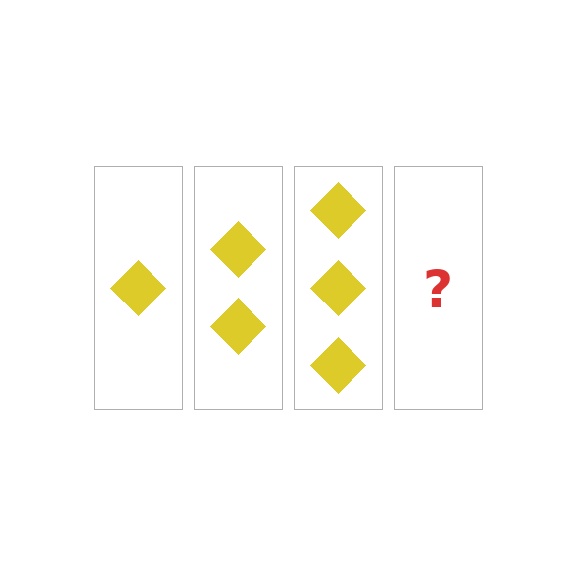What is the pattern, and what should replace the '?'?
The pattern is that each step adds one more diamond. The '?' should be 4 diamonds.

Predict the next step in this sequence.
The next step is 4 diamonds.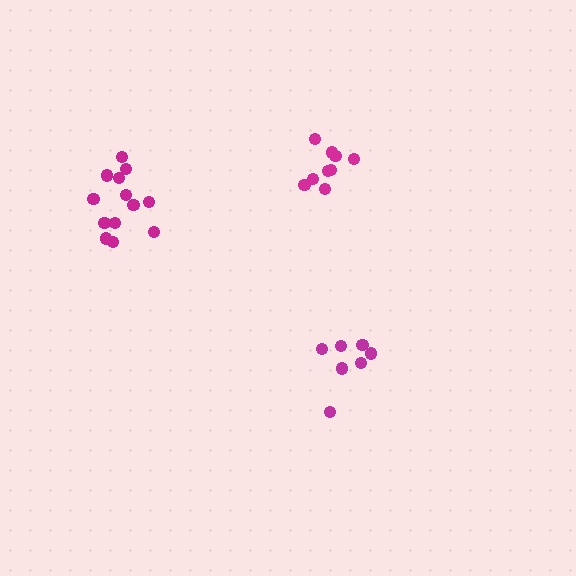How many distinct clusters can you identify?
There are 3 distinct clusters.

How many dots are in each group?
Group 1: 9 dots, Group 2: 13 dots, Group 3: 7 dots (29 total).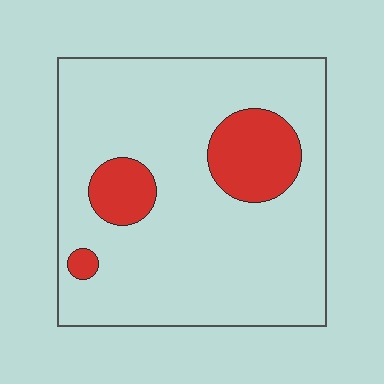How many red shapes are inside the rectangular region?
3.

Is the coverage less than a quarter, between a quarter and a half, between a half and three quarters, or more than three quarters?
Less than a quarter.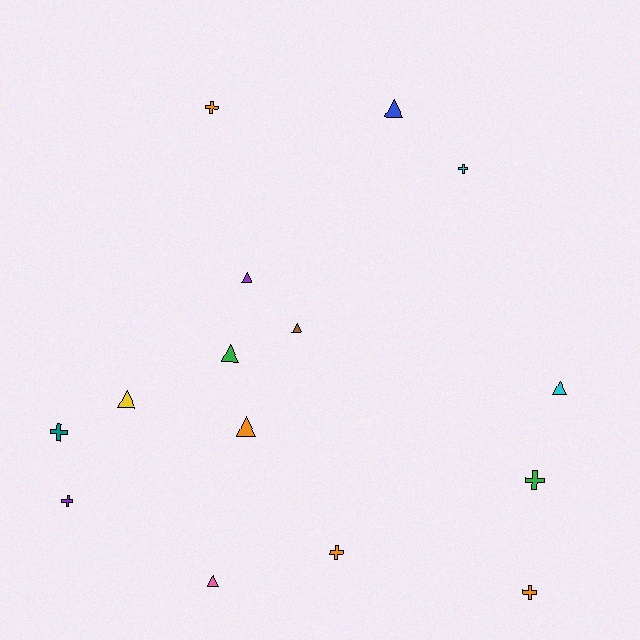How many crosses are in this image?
There are 7 crosses.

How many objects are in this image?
There are 15 objects.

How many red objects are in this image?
There are no red objects.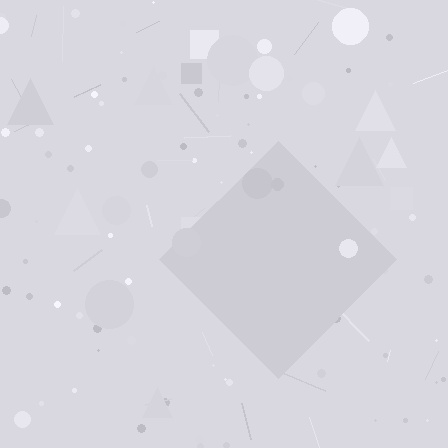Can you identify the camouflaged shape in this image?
The camouflaged shape is a diamond.